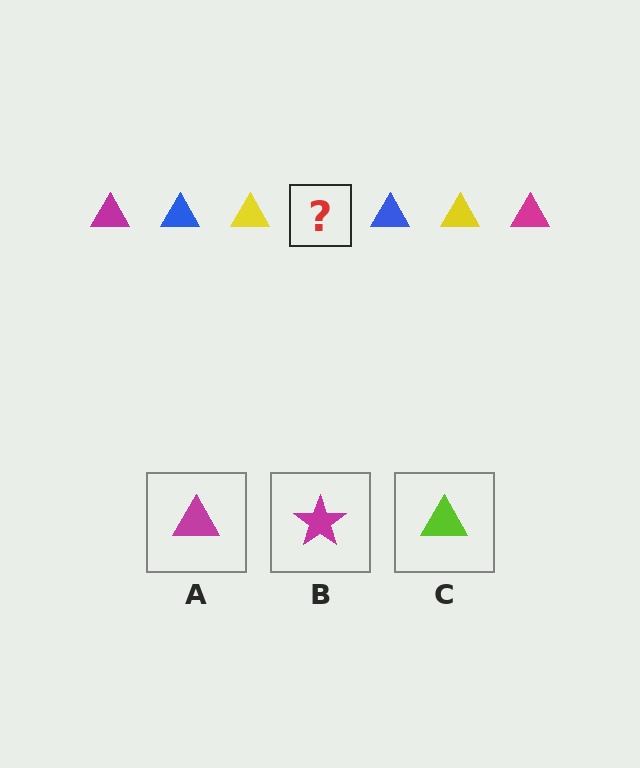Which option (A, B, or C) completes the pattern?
A.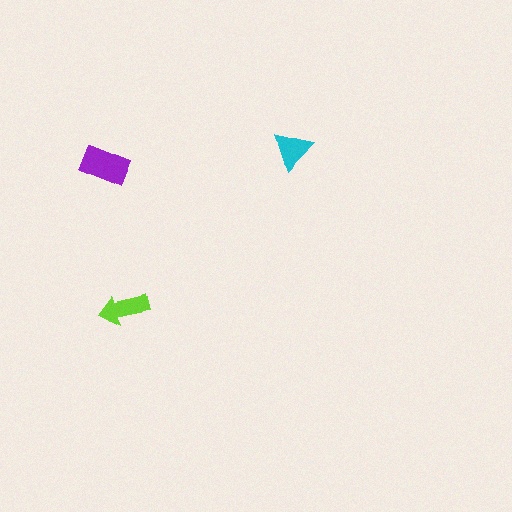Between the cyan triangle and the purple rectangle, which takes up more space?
The purple rectangle.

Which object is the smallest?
The cyan triangle.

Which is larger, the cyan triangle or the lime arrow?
The lime arrow.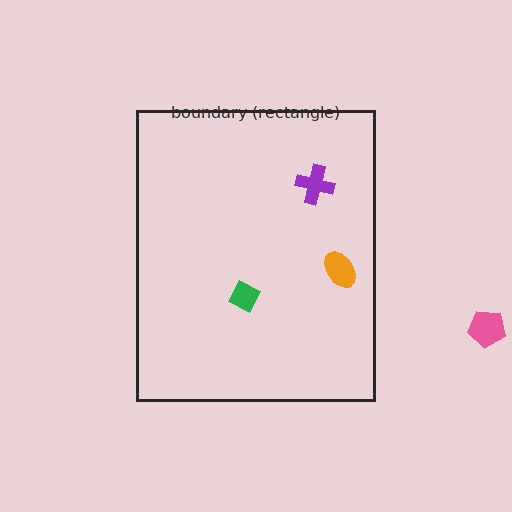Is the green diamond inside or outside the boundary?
Inside.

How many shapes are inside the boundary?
3 inside, 1 outside.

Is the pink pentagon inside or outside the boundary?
Outside.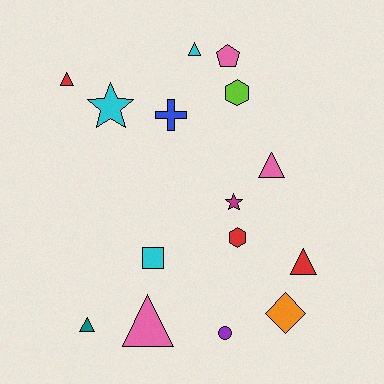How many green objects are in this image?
There are no green objects.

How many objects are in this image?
There are 15 objects.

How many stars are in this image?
There are 2 stars.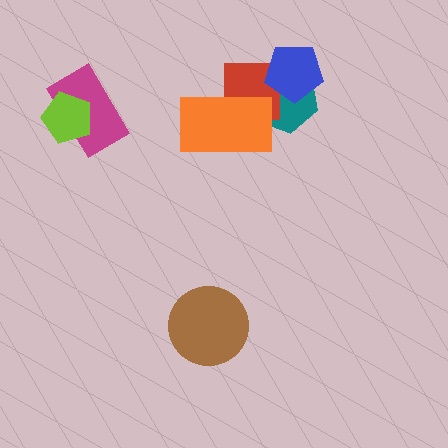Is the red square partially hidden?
Yes, it is partially covered by another shape.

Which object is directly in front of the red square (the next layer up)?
The blue pentagon is directly in front of the red square.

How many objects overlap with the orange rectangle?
2 objects overlap with the orange rectangle.